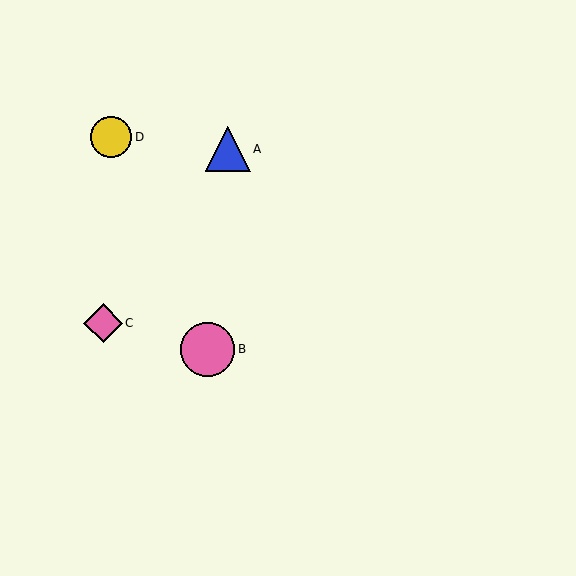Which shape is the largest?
The pink circle (labeled B) is the largest.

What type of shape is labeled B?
Shape B is a pink circle.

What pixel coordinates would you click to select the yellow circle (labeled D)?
Click at (111, 137) to select the yellow circle D.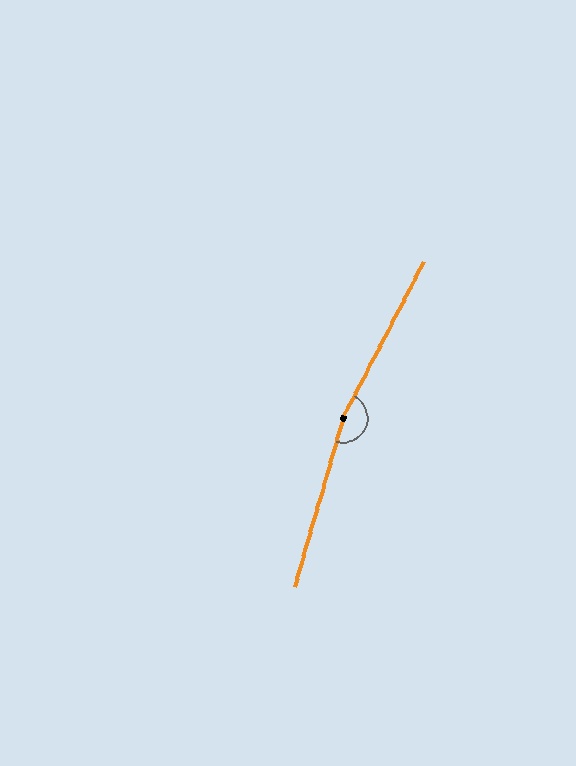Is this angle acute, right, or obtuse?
It is obtuse.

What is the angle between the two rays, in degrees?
Approximately 169 degrees.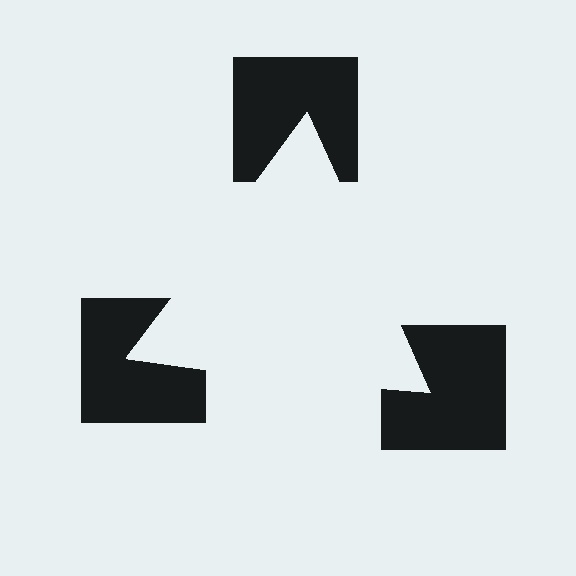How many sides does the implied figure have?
3 sides.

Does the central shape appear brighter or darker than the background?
It typically appears slightly brighter than the background, even though no actual brightness change is drawn.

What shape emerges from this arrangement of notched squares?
An illusory triangle — its edges are inferred from the aligned wedge cuts in the notched squares, not physically drawn.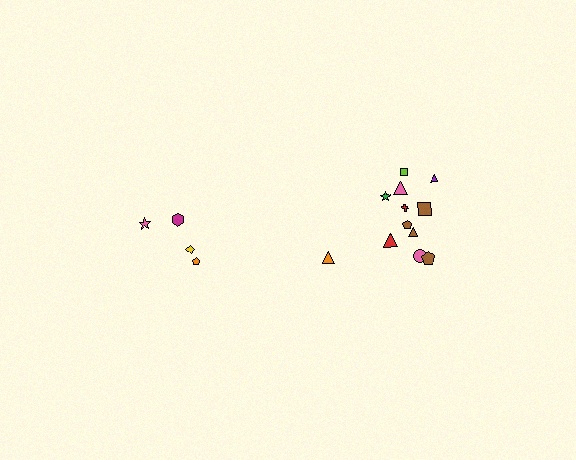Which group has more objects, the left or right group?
The right group.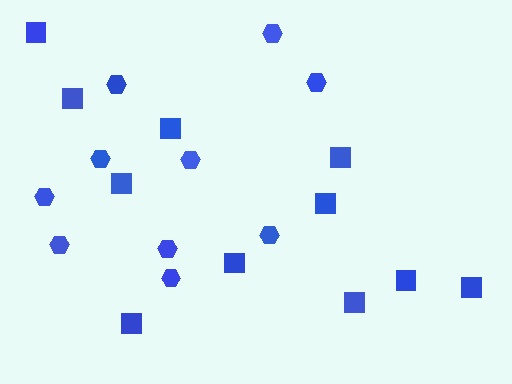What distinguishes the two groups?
There are 2 groups: one group of squares (11) and one group of hexagons (10).